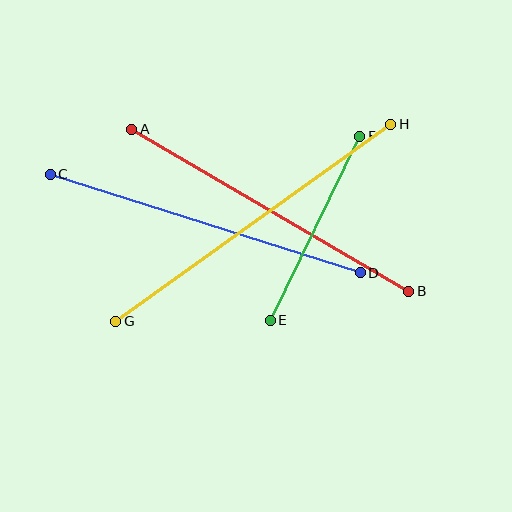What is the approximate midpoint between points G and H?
The midpoint is at approximately (253, 223) pixels.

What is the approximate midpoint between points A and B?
The midpoint is at approximately (270, 210) pixels.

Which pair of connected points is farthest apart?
Points G and H are farthest apart.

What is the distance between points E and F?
The distance is approximately 205 pixels.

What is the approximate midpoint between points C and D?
The midpoint is at approximately (205, 224) pixels.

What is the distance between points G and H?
The distance is approximately 339 pixels.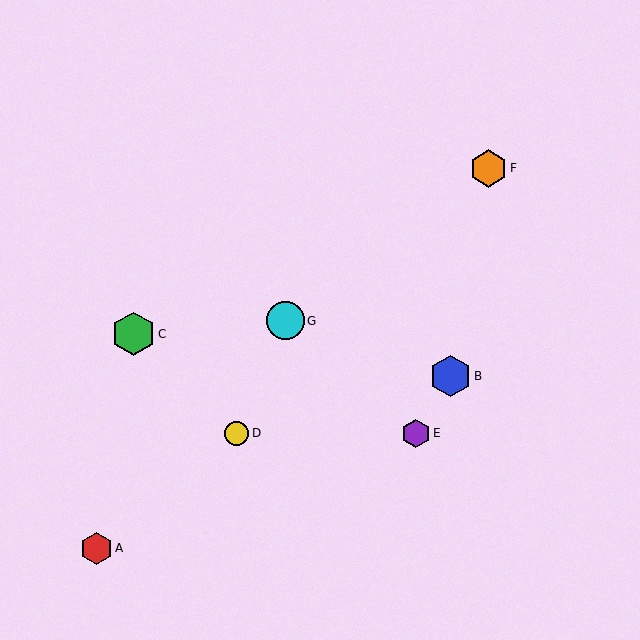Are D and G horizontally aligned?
No, D is at y≈433 and G is at y≈321.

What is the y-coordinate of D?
Object D is at y≈433.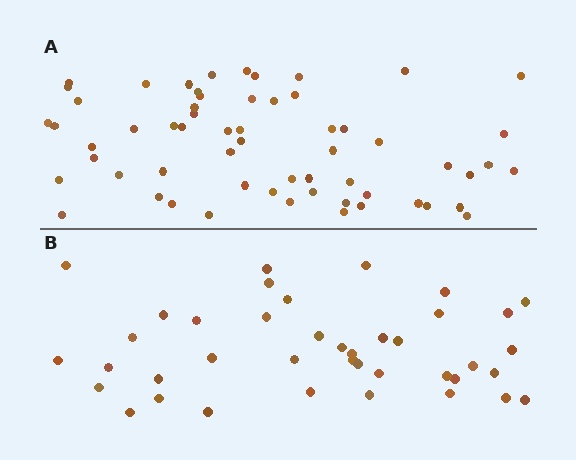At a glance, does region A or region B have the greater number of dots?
Region A (the top region) has more dots.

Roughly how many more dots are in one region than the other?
Region A has approximately 20 more dots than region B.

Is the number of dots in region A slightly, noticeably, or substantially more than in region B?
Region A has substantially more. The ratio is roughly 1.5 to 1.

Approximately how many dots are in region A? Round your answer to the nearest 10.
About 60 dots.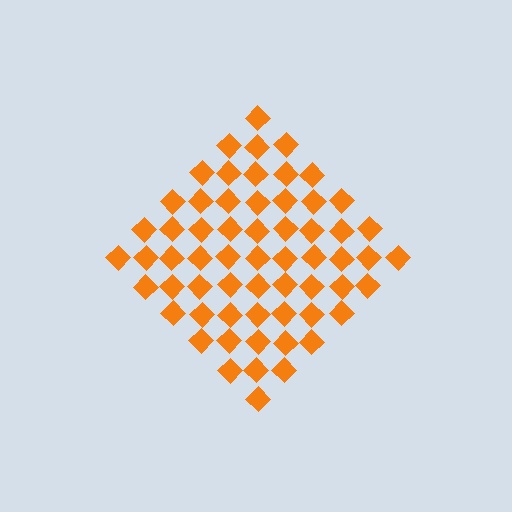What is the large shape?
The large shape is a diamond.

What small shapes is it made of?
It is made of small diamonds.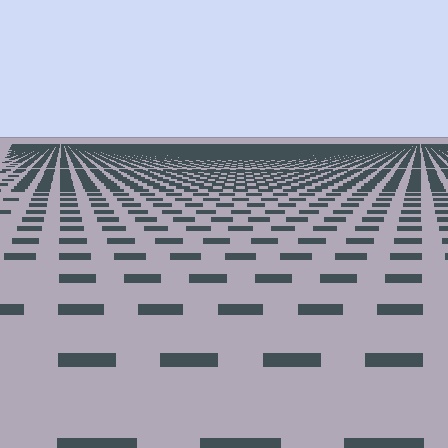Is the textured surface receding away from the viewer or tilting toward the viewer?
The surface is receding away from the viewer. Texture elements get smaller and denser toward the top.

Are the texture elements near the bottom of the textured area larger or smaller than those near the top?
Larger. Near the bottom, elements are closer to the viewer and appear at a bigger on-screen size.